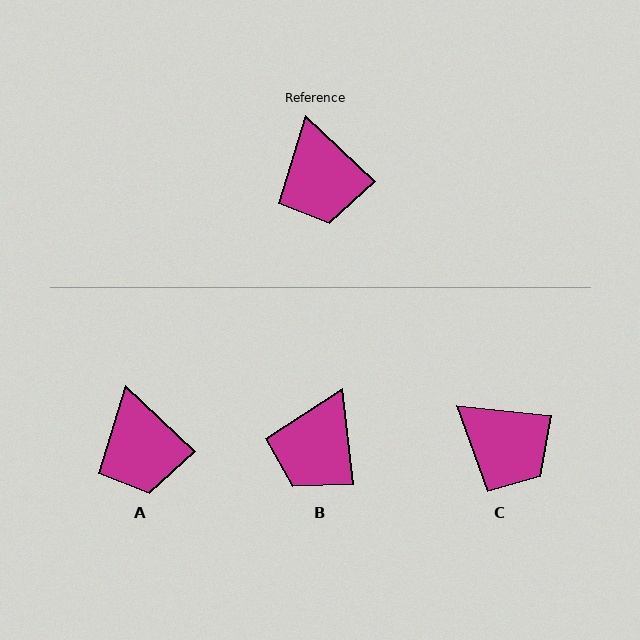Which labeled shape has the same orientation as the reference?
A.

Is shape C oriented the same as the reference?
No, it is off by about 37 degrees.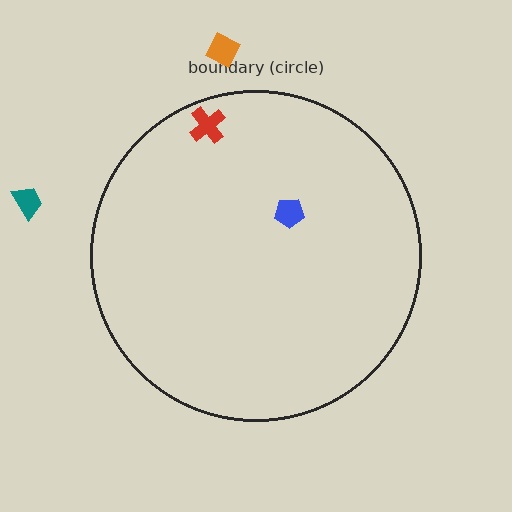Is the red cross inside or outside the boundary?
Inside.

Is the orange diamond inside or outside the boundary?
Outside.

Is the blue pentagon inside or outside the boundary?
Inside.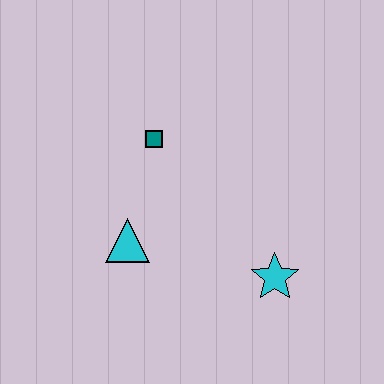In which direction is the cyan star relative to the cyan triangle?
The cyan star is to the right of the cyan triangle.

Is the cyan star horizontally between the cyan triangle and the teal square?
No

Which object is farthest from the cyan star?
The teal square is farthest from the cyan star.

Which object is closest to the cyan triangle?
The teal square is closest to the cyan triangle.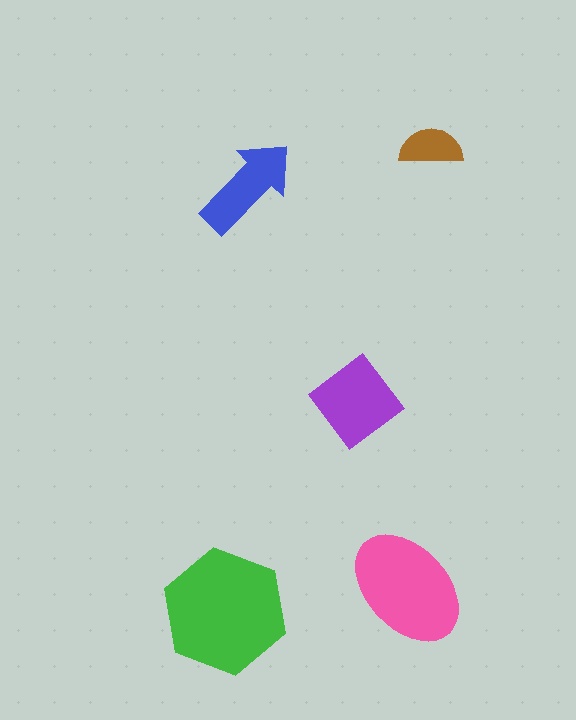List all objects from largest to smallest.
The green hexagon, the pink ellipse, the purple diamond, the blue arrow, the brown semicircle.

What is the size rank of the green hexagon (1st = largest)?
1st.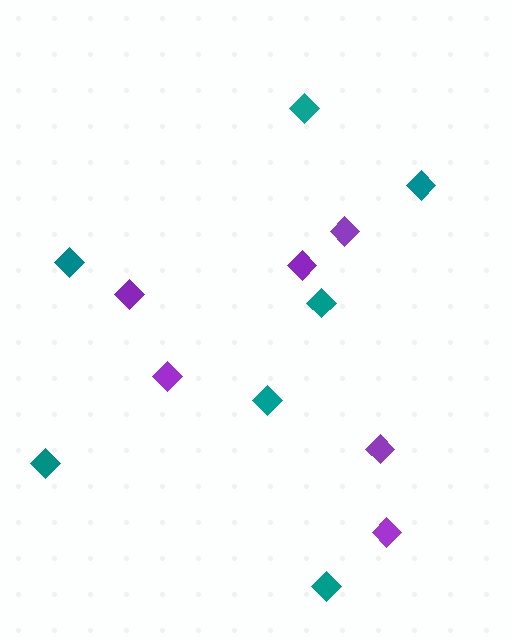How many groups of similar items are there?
There are 2 groups: one group of purple diamonds (6) and one group of teal diamonds (7).